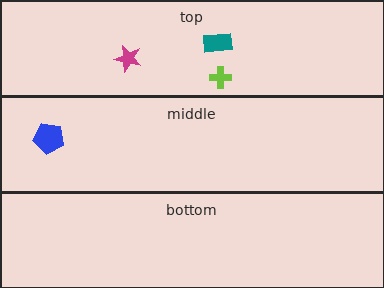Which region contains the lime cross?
The top region.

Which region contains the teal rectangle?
The top region.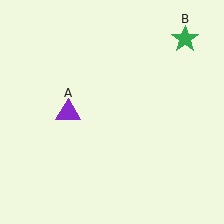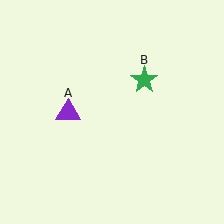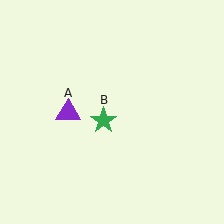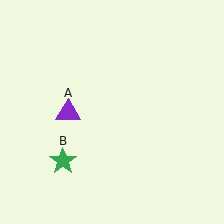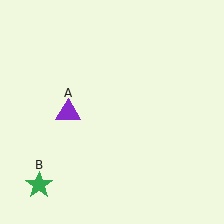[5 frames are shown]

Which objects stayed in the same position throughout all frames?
Purple triangle (object A) remained stationary.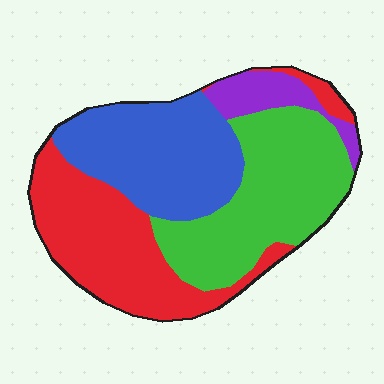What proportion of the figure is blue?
Blue takes up about one quarter (1/4) of the figure.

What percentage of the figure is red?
Red covers around 30% of the figure.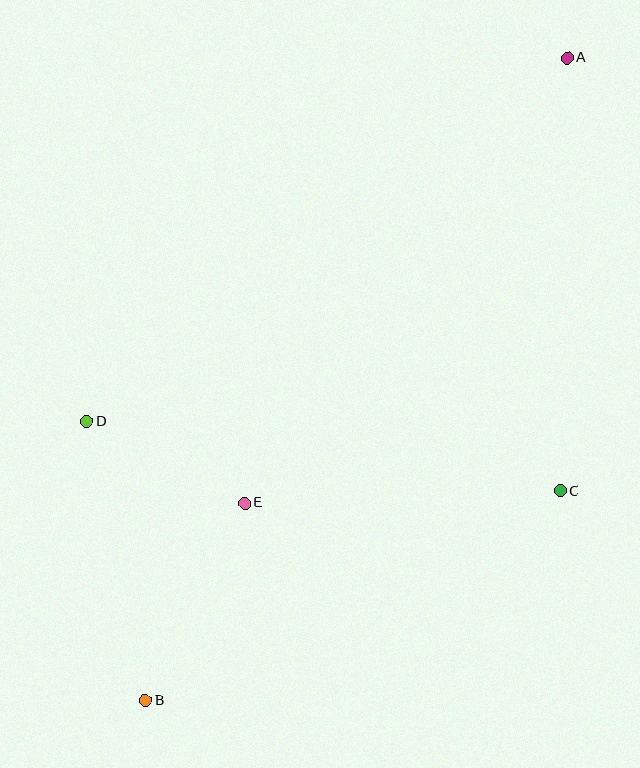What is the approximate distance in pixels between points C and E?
The distance between C and E is approximately 316 pixels.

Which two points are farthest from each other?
Points A and B are farthest from each other.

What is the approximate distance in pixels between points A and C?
The distance between A and C is approximately 433 pixels.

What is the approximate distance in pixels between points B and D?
The distance between B and D is approximately 285 pixels.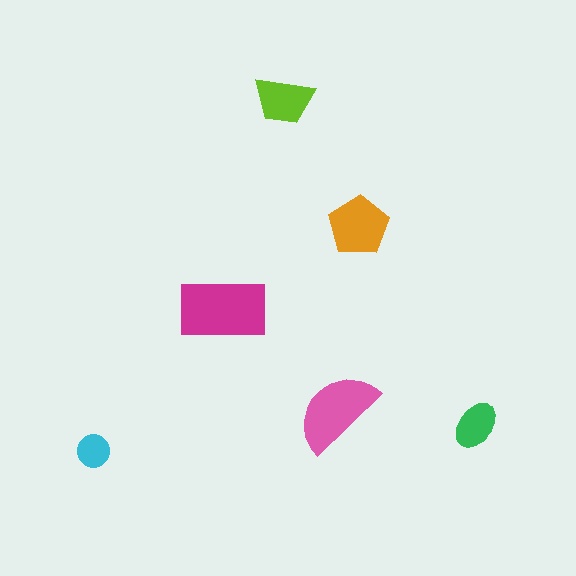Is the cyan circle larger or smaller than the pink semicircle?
Smaller.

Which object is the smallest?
The cyan circle.